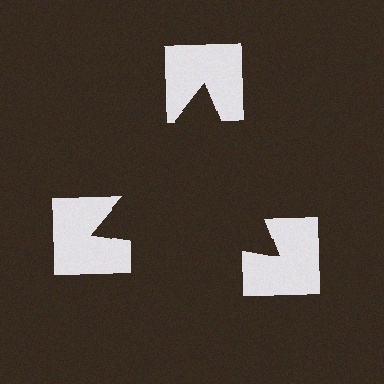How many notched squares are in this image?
There are 3 — one at each vertex of the illusory triangle.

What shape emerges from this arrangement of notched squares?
An illusory triangle — its edges are inferred from the aligned wedge cuts in the notched squares, not physically drawn.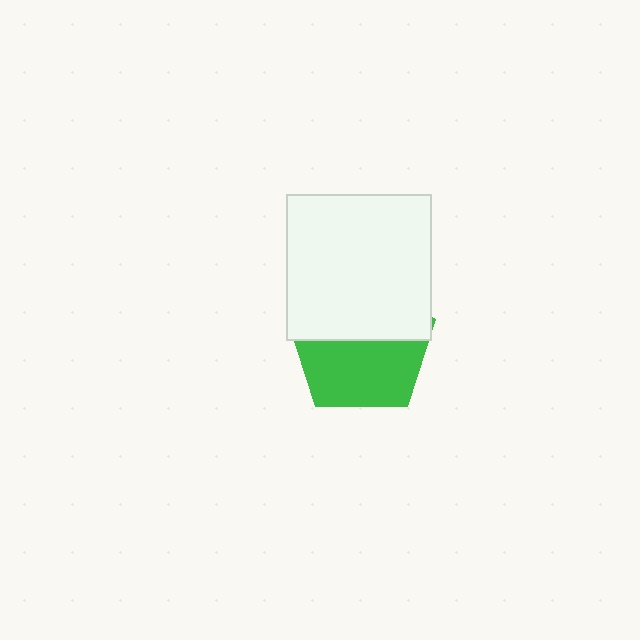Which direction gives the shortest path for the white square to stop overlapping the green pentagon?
Moving up gives the shortest separation.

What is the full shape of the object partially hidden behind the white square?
The partially hidden object is a green pentagon.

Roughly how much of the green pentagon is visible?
About half of it is visible (roughly 52%).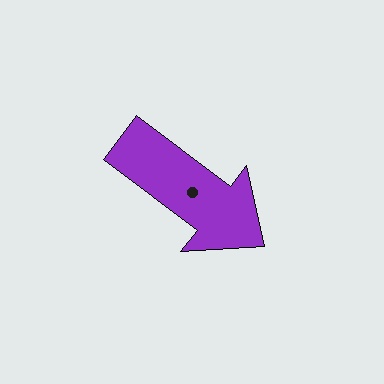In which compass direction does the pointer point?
Southeast.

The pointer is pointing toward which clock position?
Roughly 4 o'clock.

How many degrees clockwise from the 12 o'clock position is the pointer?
Approximately 127 degrees.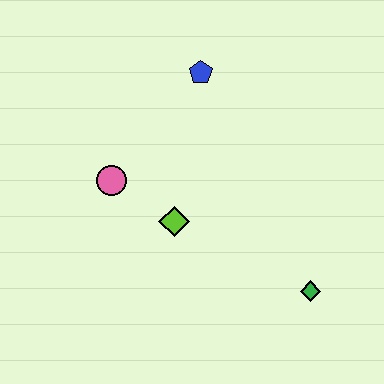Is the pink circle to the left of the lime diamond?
Yes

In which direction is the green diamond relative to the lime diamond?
The green diamond is to the right of the lime diamond.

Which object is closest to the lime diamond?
The pink circle is closest to the lime diamond.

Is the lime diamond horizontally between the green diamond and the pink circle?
Yes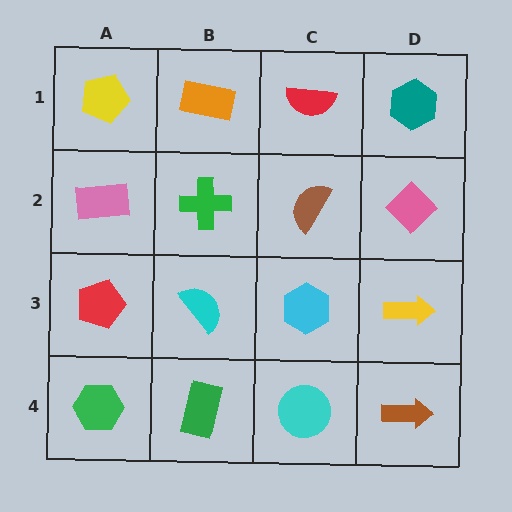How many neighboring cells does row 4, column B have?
3.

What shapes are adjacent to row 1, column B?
A green cross (row 2, column B), a yellow pentagon (row 1, column A), a red semicircle (row 1, column C).